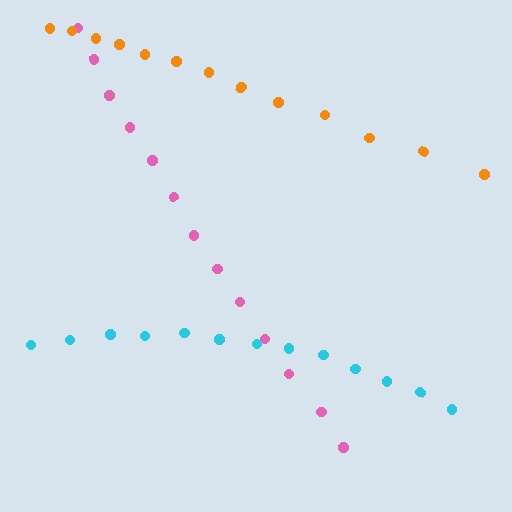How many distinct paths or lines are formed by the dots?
There are 3 distinct paths.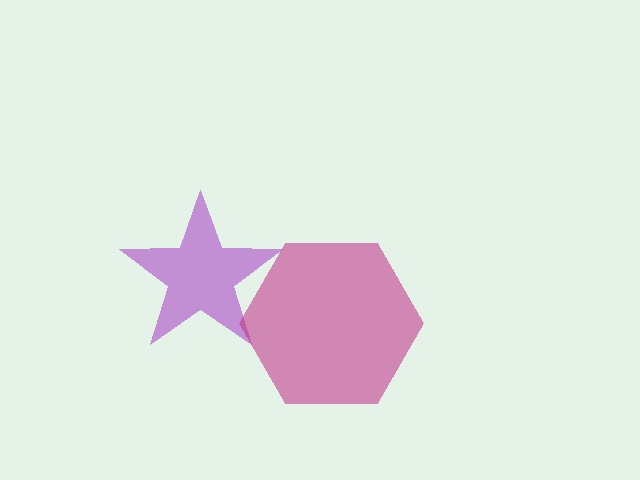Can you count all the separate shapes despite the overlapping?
Yes, there are 2 separate shapes.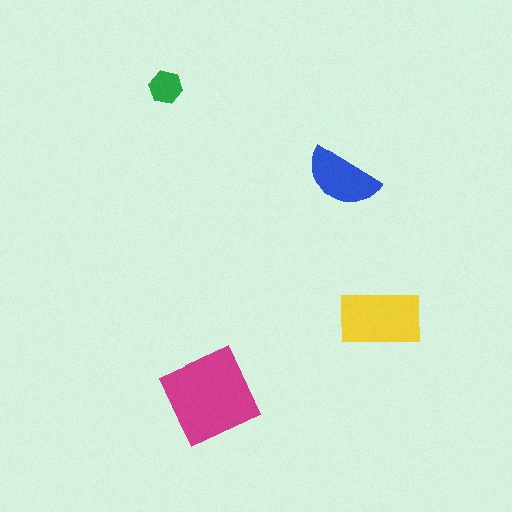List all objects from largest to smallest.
The magenta square, the yellow rectangle, the blue semicircle, the green hexagon.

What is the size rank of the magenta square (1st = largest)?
1st.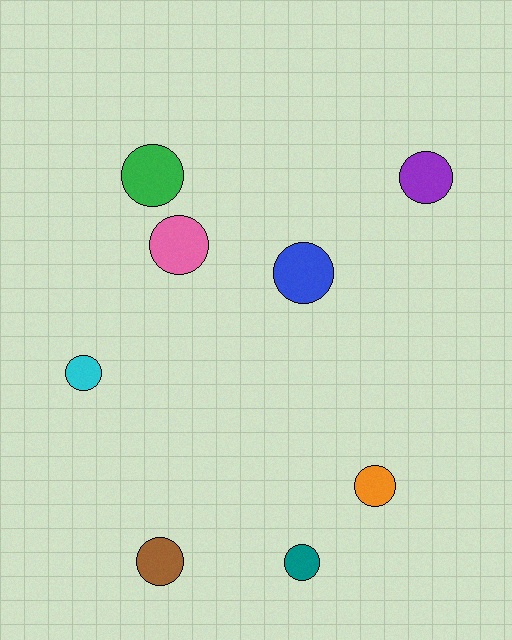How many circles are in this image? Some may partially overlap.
There are 8 circles.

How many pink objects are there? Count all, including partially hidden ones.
There is 1 pink object.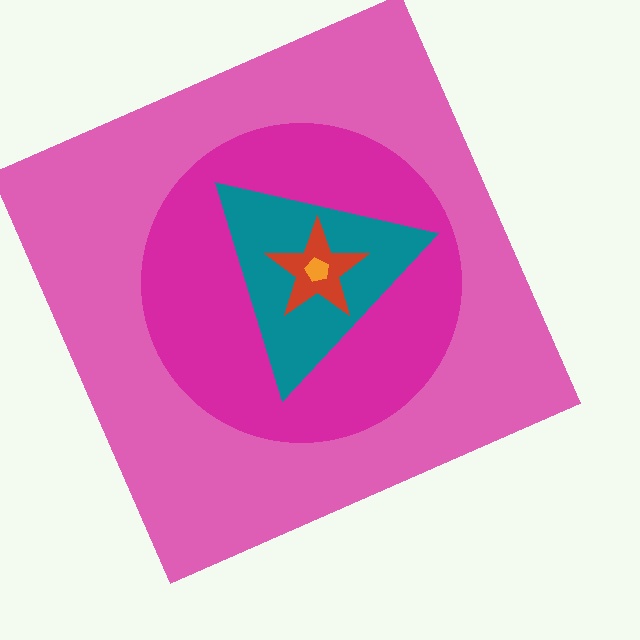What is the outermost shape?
The pink square.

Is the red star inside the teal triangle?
Yes.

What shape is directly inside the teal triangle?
The red star.